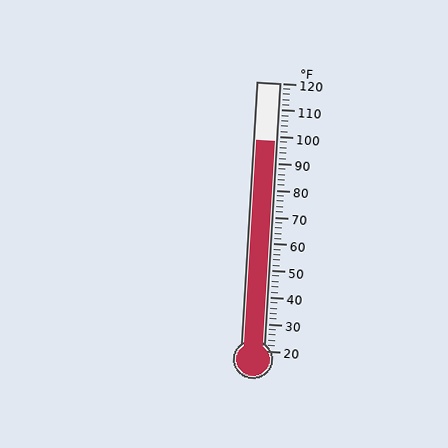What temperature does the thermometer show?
The thermometer shows approximately 98°F.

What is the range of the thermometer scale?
The thermometer scale ranges from 20°F to 120°F.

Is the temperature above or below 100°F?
The temperature is below 100°F.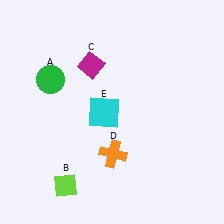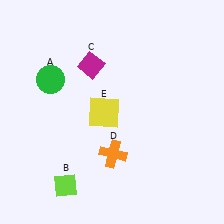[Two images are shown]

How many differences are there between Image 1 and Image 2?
There is 1 difference between the two images.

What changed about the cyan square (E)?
In Image 1, E is cyan. In Image 2, it changed to yellow.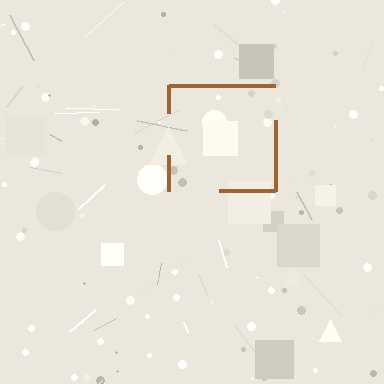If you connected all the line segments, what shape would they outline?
They would outline a square.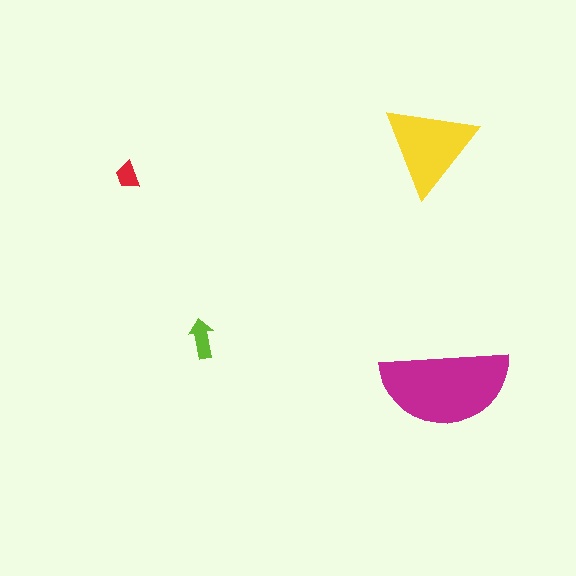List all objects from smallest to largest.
The red trapezoid, the lime arrow, the yellow triangle, the magenta semicircle.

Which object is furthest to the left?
The red trapezoid is leftmost.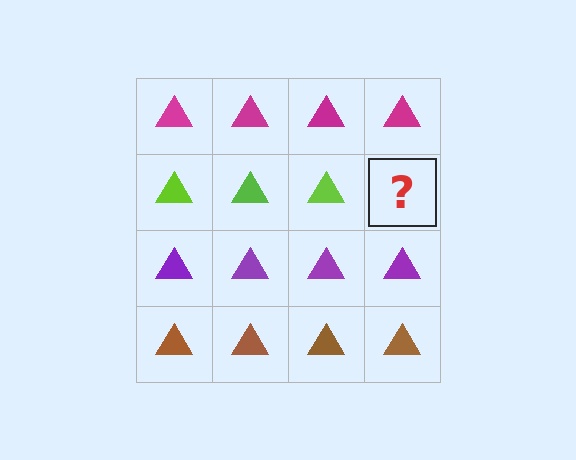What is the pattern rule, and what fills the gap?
The rule is that each row has a consistent color. The gap should be filled with a lime triangle.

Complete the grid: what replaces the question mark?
The question mark should be replaced with a lime triangle.